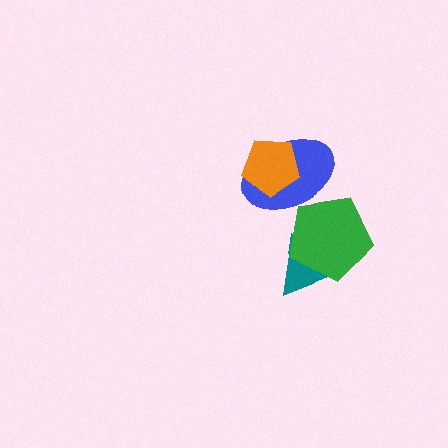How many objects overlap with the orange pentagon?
1 object overlaps with the orange pentagon.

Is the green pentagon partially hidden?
No, no other shape covers it.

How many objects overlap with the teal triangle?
1 object overlaps with the teal triangle.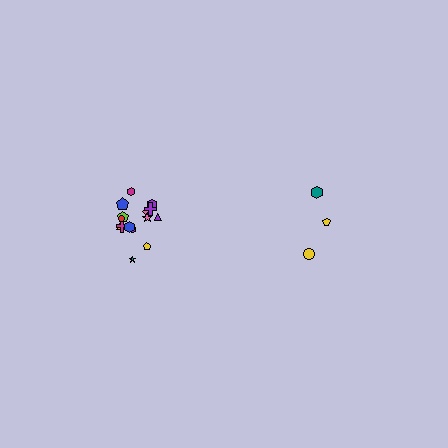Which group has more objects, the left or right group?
The left group.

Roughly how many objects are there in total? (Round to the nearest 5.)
Roughly 20 objects in total.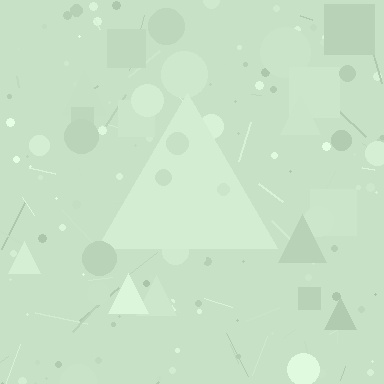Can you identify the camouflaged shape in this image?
The camouflaged shape is a triangle.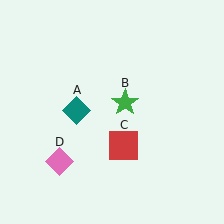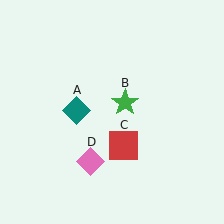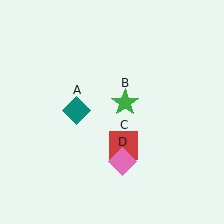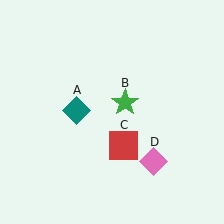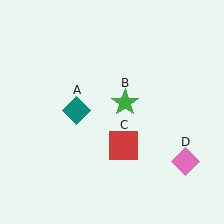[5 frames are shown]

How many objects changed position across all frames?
1 object changed position: pink diamond (object D).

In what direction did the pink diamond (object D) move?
The pink diamond (object D) moved right.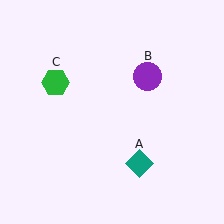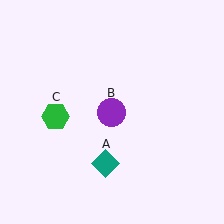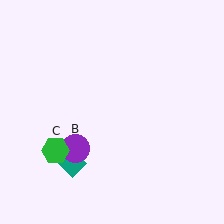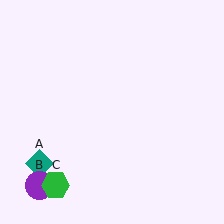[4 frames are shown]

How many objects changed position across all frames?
3 objects changed position: teal diamond (object A), purple circle (object B), green hexagon (object C).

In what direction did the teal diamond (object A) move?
The teal diamond (object A) moved left.